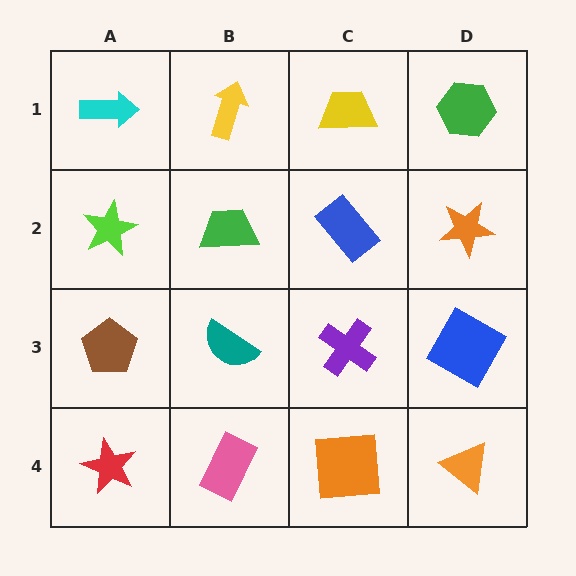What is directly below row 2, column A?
A brown pentagon.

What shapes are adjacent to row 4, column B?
A teal semicircle (row 3, column B), a red star (row 4, column A), an orange square (row 4, column C).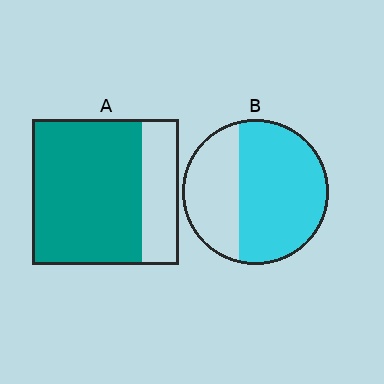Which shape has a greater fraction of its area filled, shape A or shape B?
Shape A.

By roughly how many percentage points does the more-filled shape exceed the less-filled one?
By roughly 10 percentage points (A over B).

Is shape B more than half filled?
Yes.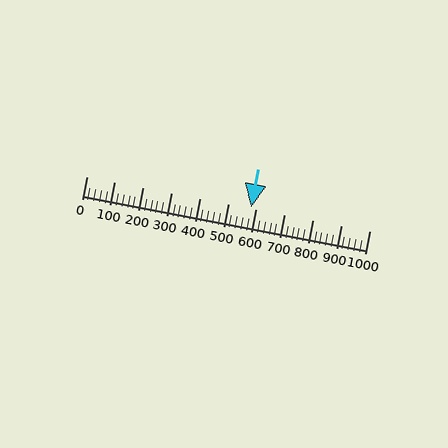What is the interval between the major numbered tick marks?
The major tick marks are spaced 100 units apart.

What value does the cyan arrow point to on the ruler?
The cyan arrow points to approximately 580.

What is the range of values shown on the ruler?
The ruler shows values from 0 to 1000.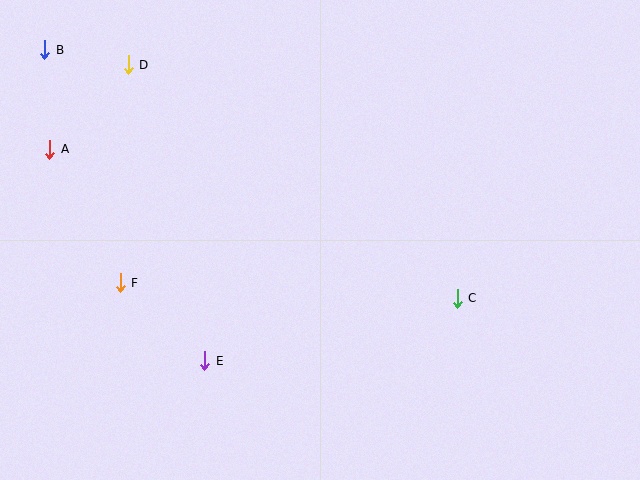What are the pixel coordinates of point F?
Point F is at (120, 283).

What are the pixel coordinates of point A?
Point A is at (50, 149).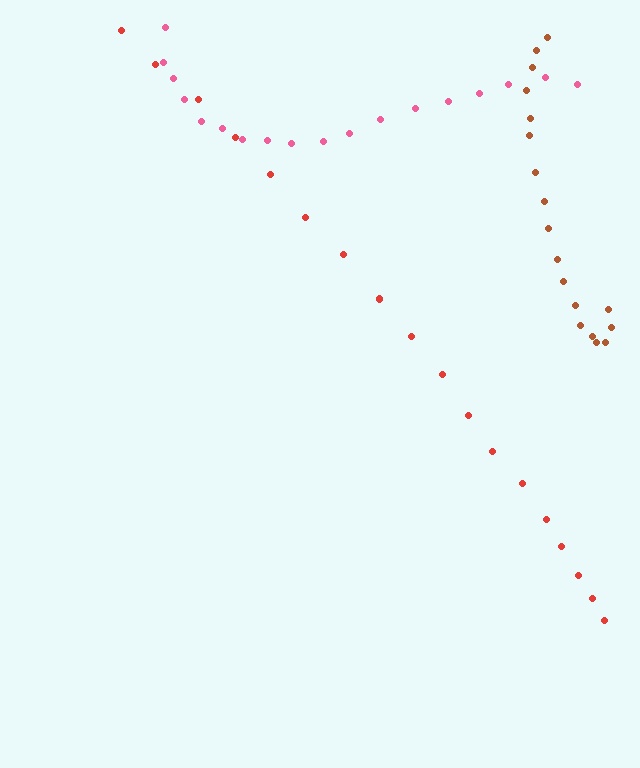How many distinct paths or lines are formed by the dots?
There are 3 distinct paths.